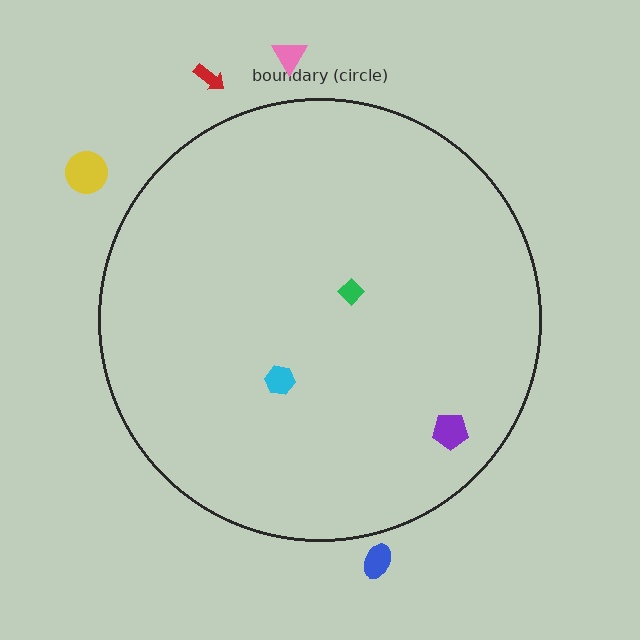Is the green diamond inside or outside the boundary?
Inside.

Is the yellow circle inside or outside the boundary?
Outside.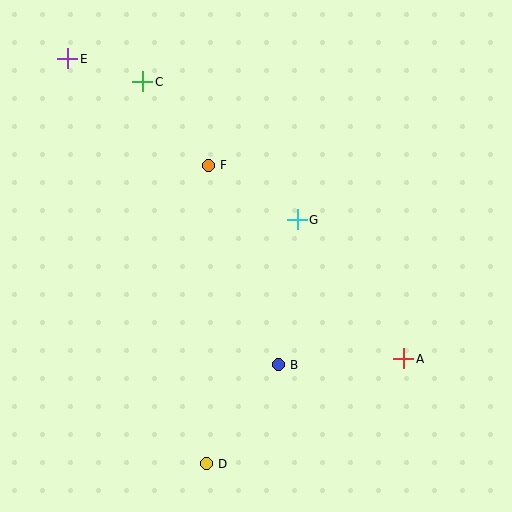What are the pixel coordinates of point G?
Point G is at (297, 220).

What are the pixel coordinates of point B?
Point B is at (278, 365).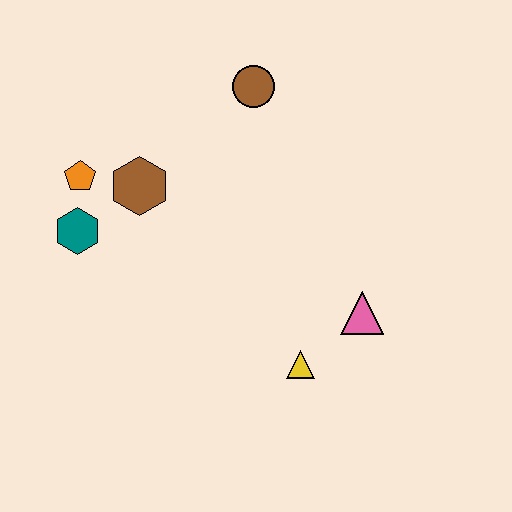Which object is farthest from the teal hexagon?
The pink triangle is farthest from the teal hexagon.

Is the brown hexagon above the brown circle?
No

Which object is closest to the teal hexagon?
The orange pentagon is closest to the teal hexagon.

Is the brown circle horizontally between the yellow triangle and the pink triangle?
No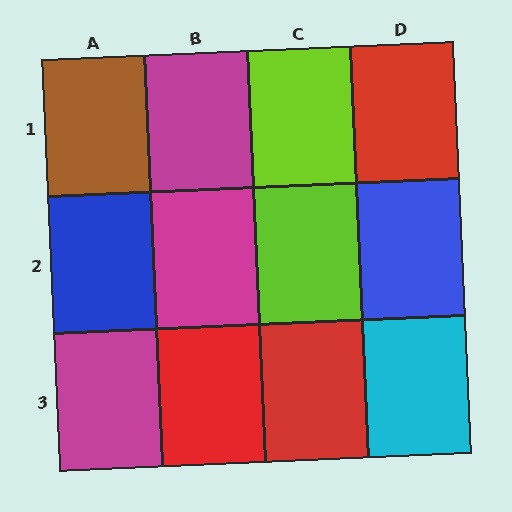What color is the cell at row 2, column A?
Blue.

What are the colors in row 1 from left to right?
Brown, magenta, lime, red.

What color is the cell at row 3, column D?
Cyan.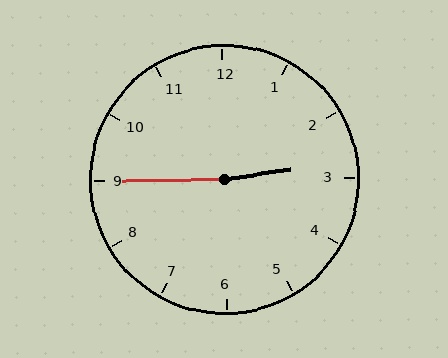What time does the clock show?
2:45.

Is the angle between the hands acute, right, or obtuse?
It is obtuse.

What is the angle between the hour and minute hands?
Approximately 172 degrees.